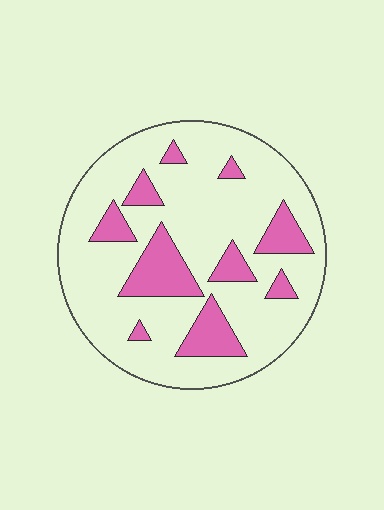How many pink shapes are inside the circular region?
10.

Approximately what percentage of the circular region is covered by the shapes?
Approximately 20%.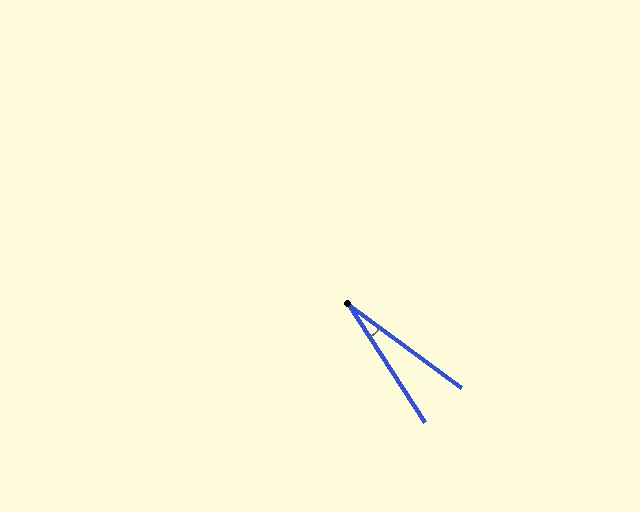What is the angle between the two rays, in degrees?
Approximately 21 degrees.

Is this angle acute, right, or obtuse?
It is acute.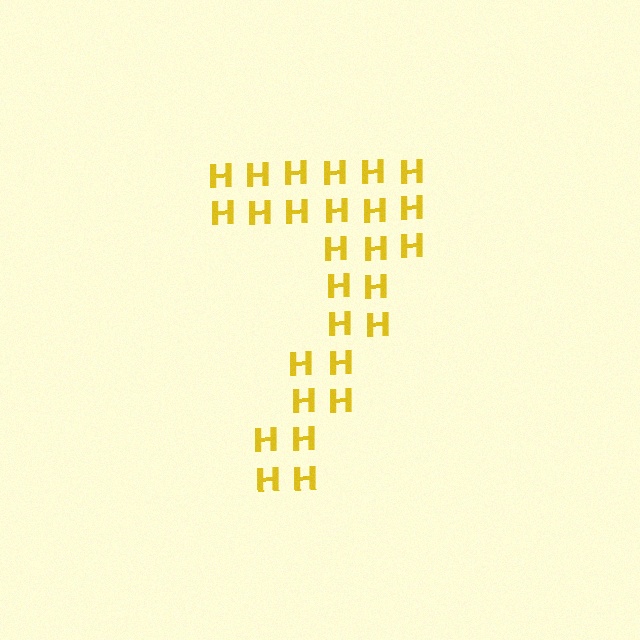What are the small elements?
The small elements are letter H's.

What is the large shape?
The large shape is the digit 7.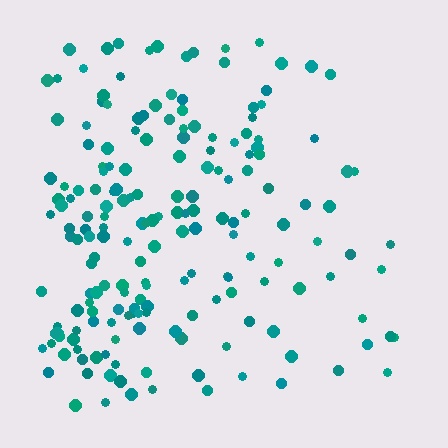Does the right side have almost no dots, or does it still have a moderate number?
Still a moderate number, just noticeably fewer than the left.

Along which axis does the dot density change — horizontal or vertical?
Horizontal.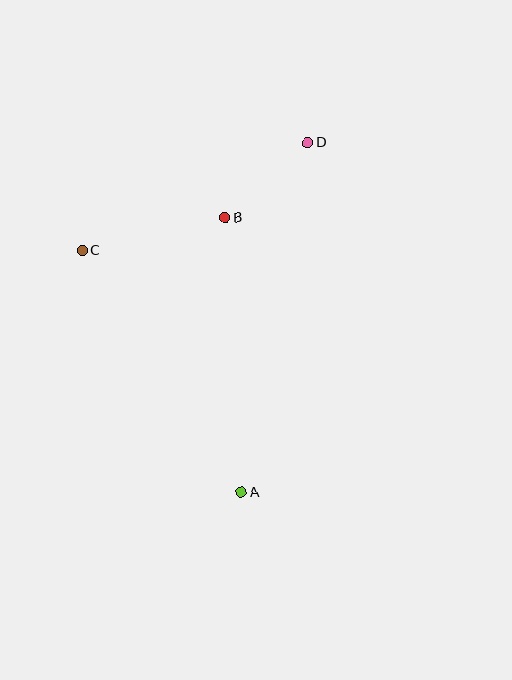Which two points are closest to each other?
Points B and D are closest to each other.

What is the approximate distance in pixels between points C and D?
The distance between C and D is approximately 250 pixels.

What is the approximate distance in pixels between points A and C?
The distance between A and C is approximately 290 pixels.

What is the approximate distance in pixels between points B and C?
The distance between B and C is approximately 146 pixels.